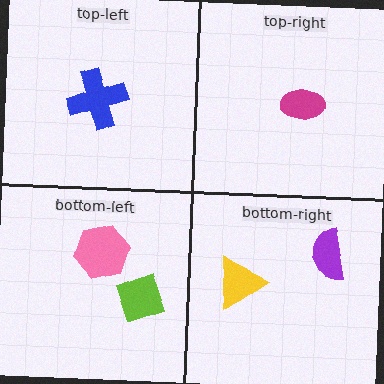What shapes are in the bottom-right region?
The yellow triangle, the purple semicircle.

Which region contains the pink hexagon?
The bottom-left region.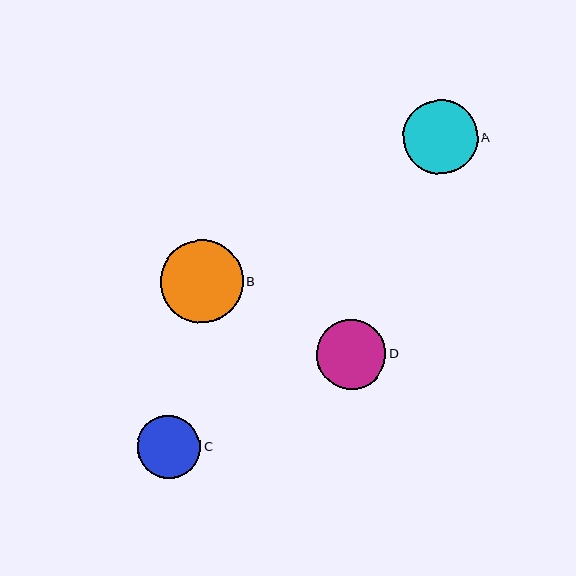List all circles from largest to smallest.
From largest to smallest: B, A, D, C.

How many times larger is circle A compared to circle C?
Circle A is approximately 1.2 times the size of circle C.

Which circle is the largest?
Circle B is the largest with a size of approximately 82 pixels.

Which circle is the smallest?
Circle C is the smallest with a size of approximately 63 pixels.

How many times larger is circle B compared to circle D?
Circle B is approximately 1.2 times the size of circle D.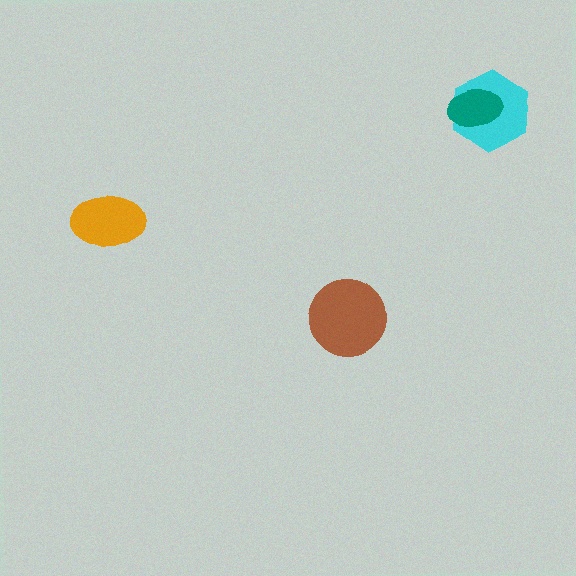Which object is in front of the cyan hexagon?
The teal ellipse is in front of the cyan hexagon.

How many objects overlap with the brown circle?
0 objects overlap with the brown circle.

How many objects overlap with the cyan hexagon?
1 object overlaps with the cyan hexagon.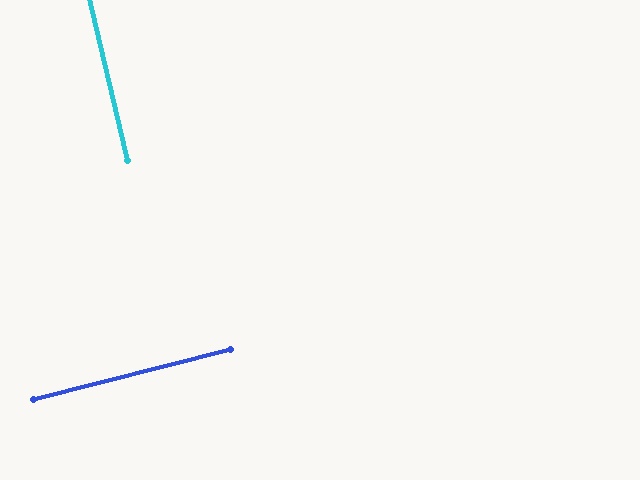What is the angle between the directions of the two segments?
Approximately 89 degrees.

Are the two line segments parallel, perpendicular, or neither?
Perpendicular — they meet at approximately 89°.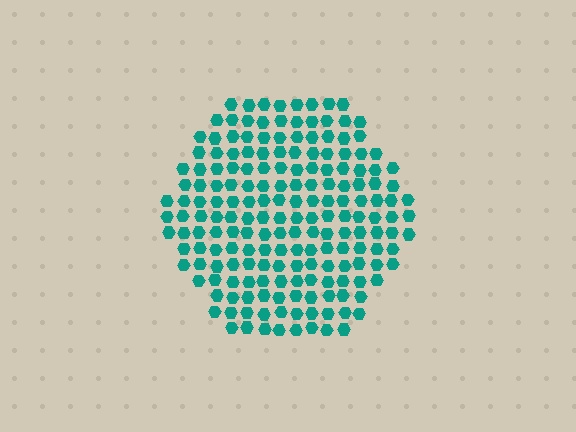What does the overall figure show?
The overall figure shows a hexagon.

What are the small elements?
The small elements are hexagons.